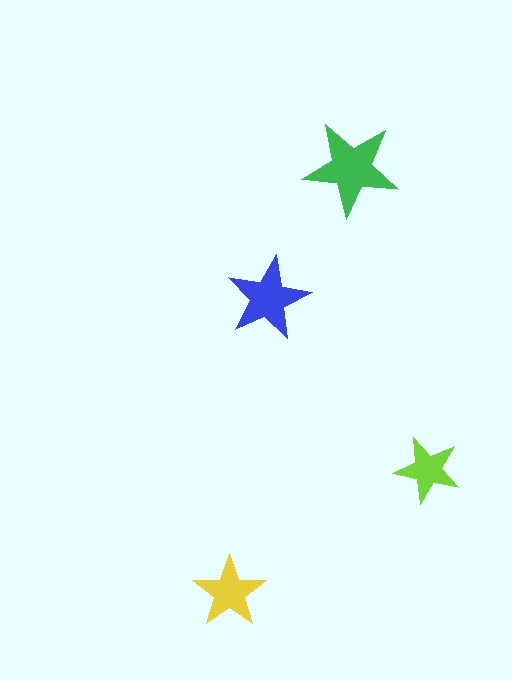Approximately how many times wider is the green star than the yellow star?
About 1.5 times wider.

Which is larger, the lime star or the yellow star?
The yellow one.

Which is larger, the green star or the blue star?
The green one.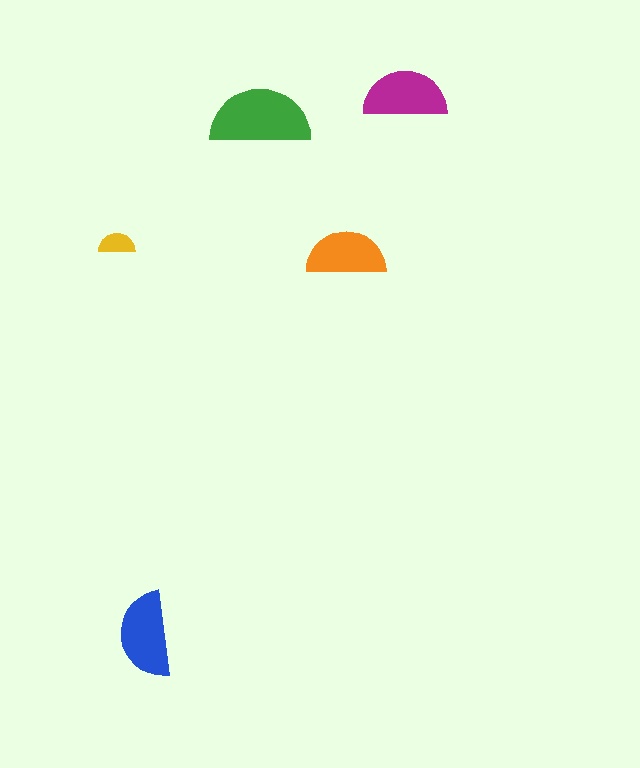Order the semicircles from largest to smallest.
the green one, the blue one, the magenta one, the orange one, the yellow one.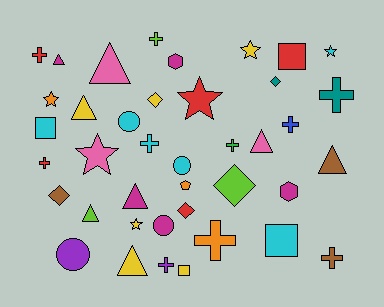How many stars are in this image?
There are 6 stars.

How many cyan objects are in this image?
There are 6 cyan objects.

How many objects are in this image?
There are 40 objects.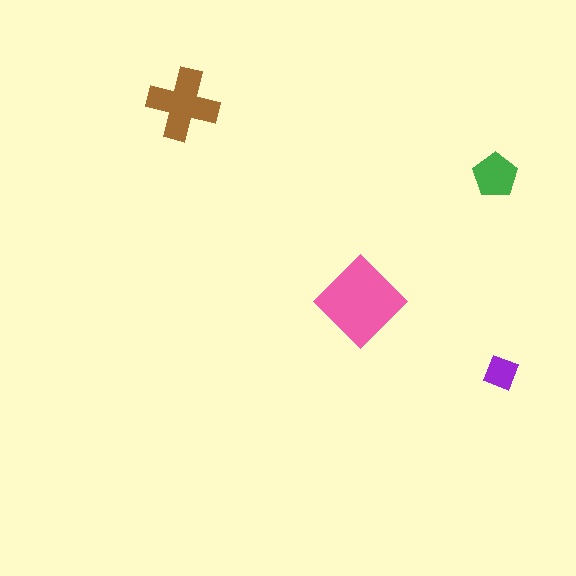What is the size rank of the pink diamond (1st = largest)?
1st.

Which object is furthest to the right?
The purple square is rightmost.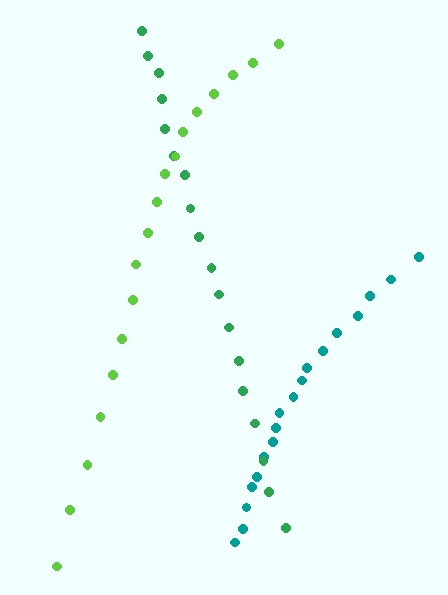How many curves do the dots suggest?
There are 3 distinct paths.